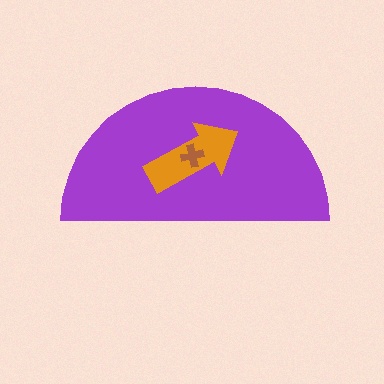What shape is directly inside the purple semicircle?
The orange arrow.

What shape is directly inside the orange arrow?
The brown cross.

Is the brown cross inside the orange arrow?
Yes.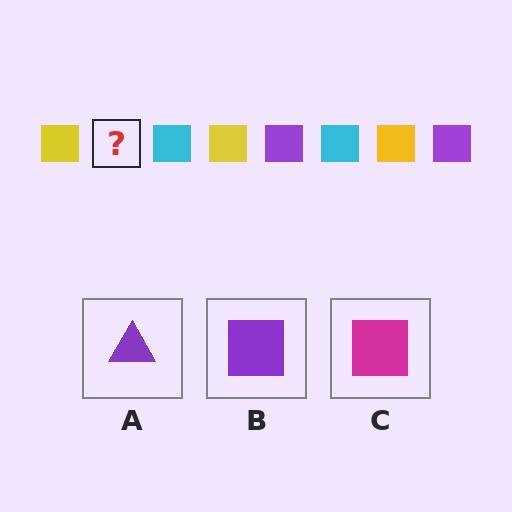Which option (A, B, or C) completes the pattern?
B.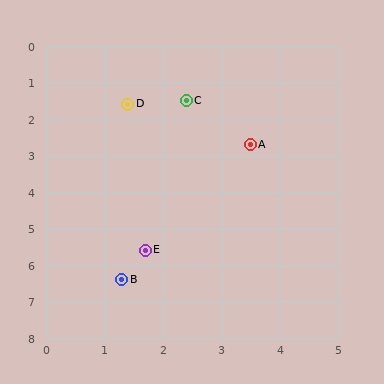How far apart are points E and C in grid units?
Points E and C are about 4.2 grid units apart.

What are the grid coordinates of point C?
Point C is at approximately (2.4, 1.5).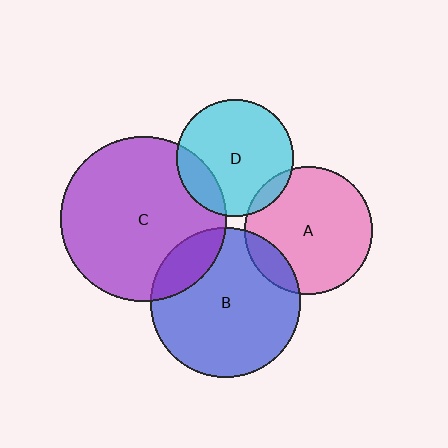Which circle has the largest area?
Circle C (purple).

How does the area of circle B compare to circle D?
Approximately 1.7 times.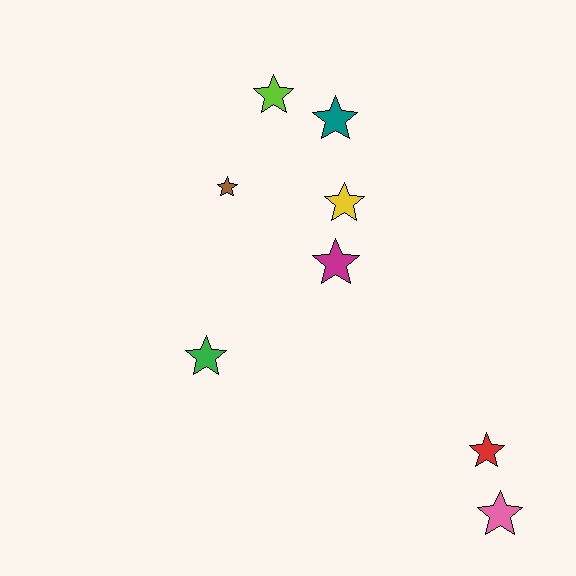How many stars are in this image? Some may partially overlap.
There are 8 stars.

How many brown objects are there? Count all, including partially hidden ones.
There is 1 brown object.